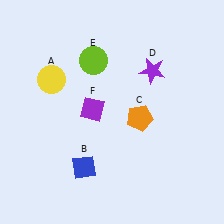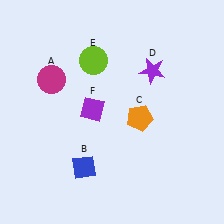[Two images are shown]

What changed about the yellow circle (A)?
In Image 1, A is yellow. In Image 2, it changed to magenta.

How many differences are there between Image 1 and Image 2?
There is 1 difference between the two images.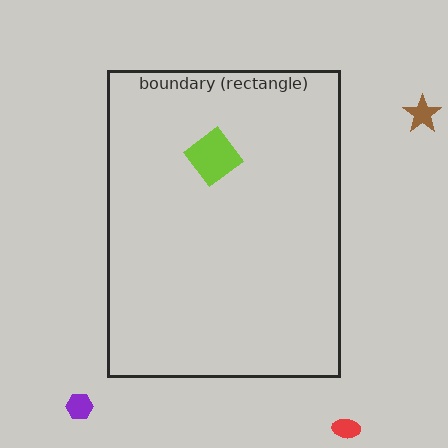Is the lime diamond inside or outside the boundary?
Inside.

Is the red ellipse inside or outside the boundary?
Outside.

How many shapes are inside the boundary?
1 inside, 3 outside.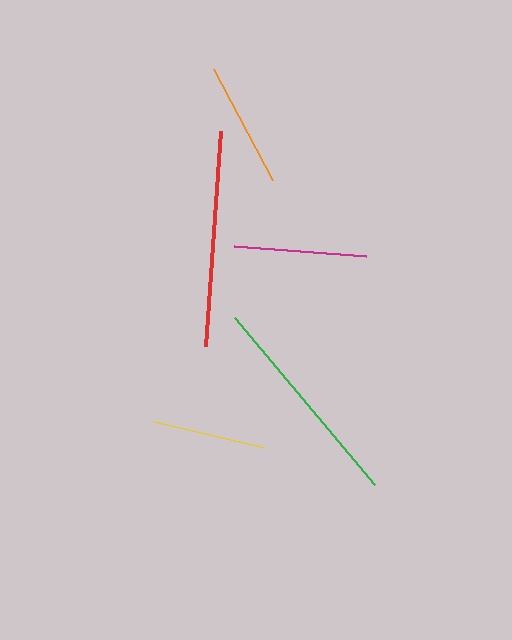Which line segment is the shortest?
The yellow line is the shortest at approximately 114 pixels.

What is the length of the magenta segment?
The magenta segment is approximately 133 pixels long.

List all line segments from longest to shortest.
From longest to shortest: green, red, magenta, orange, yellow.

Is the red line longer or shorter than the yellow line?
The red line is longer than the yellow line.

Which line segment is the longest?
The green line is the longest at approximately 217 pixels.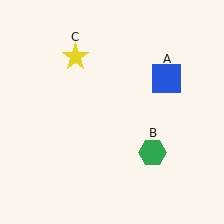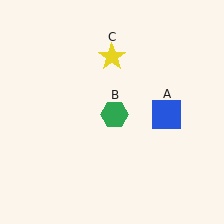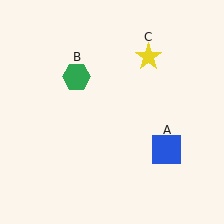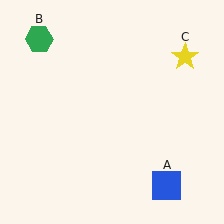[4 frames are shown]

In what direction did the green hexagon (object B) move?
The green hexagon (object B) moved up and to the left.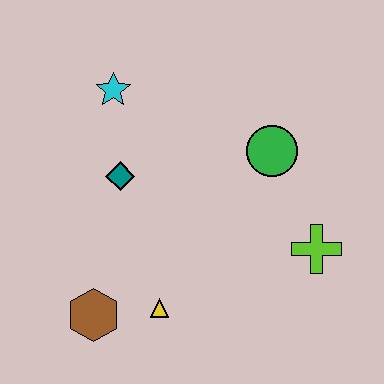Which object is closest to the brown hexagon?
The yellow triangle is closest to the brown hexagon.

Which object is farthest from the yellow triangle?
The cyan star is farthest from the yellow triangle.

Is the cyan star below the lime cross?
No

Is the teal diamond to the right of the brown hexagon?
Yes